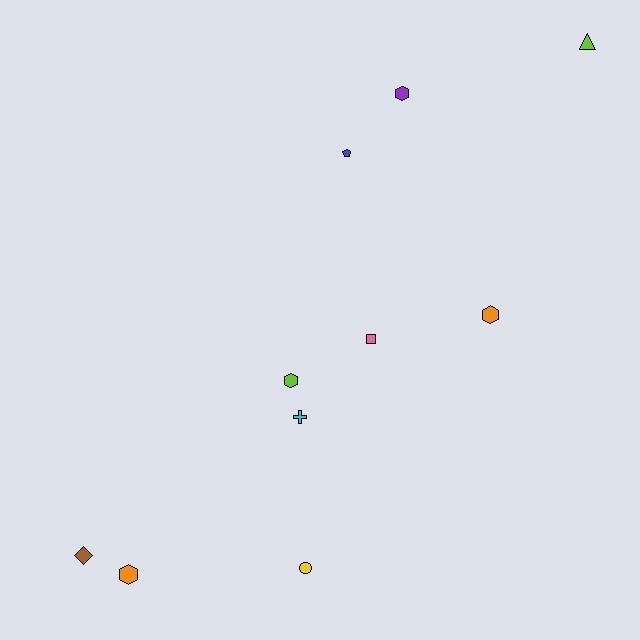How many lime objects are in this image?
There are 2 lime objects.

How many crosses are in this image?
There is 1 cross.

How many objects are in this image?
There are 10 objects.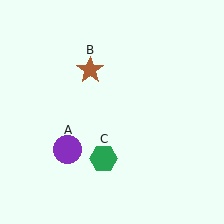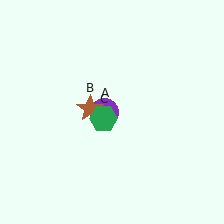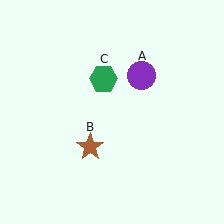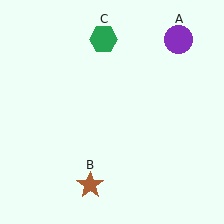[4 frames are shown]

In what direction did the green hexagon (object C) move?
The green hexagon (object C) moved up.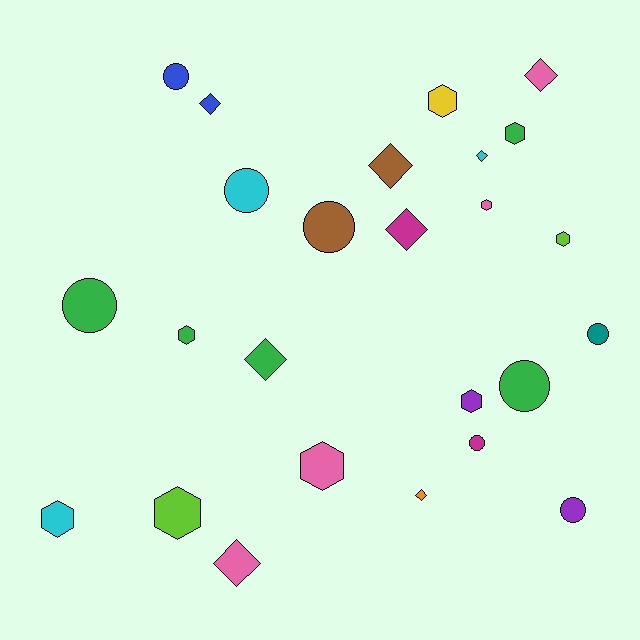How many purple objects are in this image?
There are 2 purple objects.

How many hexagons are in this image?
There are 9 hexagons.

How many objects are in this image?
There are 25 objects.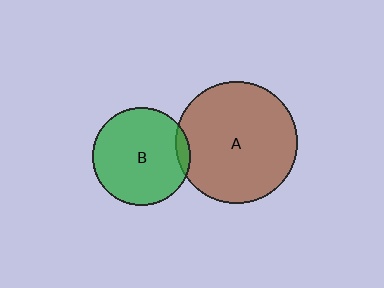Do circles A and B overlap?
Yes.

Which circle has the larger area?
Circle A (brown).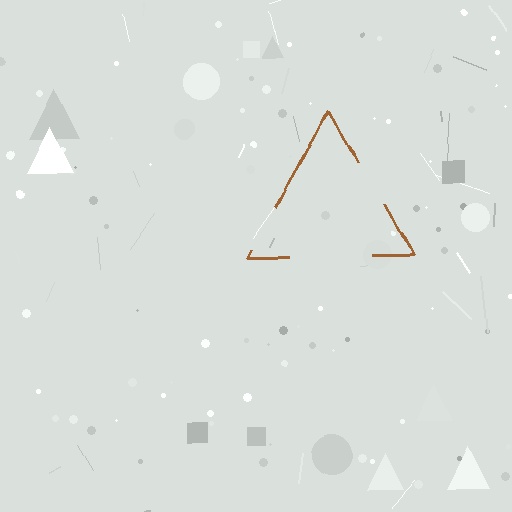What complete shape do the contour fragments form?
The contour fragments form a triangle.